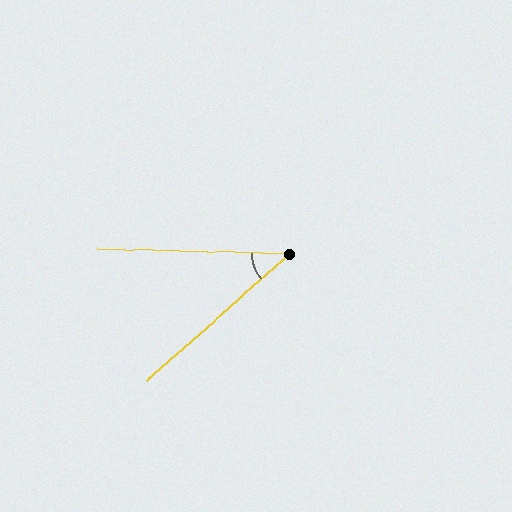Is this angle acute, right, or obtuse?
It is acute.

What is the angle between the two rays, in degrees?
Approximately 43 degrees.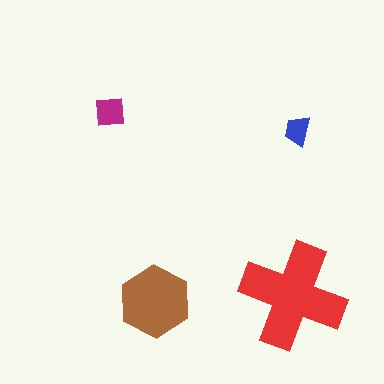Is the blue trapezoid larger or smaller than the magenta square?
Smaller.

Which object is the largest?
The red cross.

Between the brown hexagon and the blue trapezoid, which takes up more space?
The brown hexagon.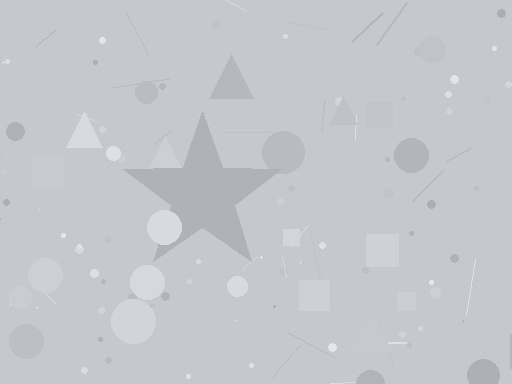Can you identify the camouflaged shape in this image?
The camouflaged shape is a star.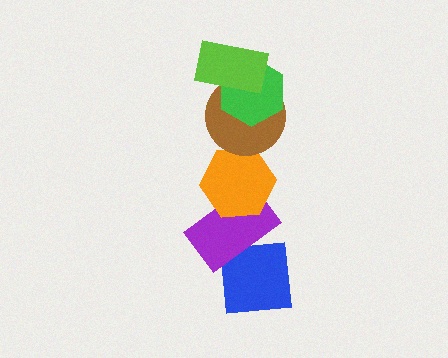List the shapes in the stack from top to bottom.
From top to bottom: the lime rectangle, the green hexagon, the brown circle, the orange hexagon, the purple rectangle, the blue square.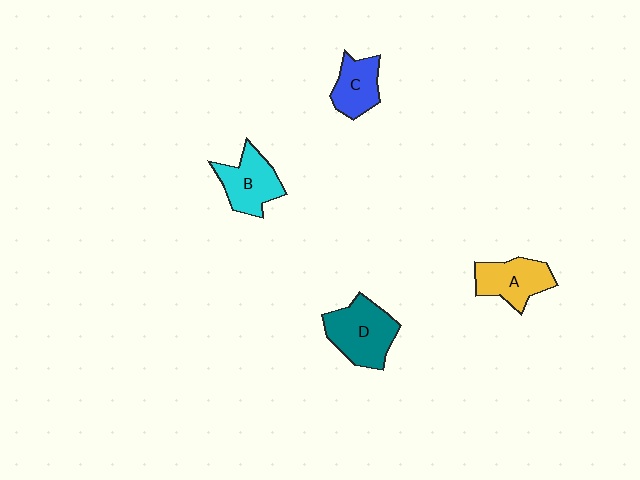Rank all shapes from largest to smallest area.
From largest to smallest: D (teal), B (cyan), A (yellow), C (blue).